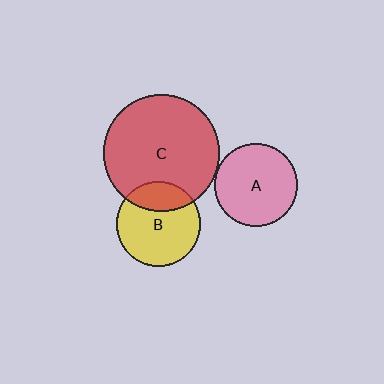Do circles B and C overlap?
Yes.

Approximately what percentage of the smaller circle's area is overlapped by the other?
Approximately 25%.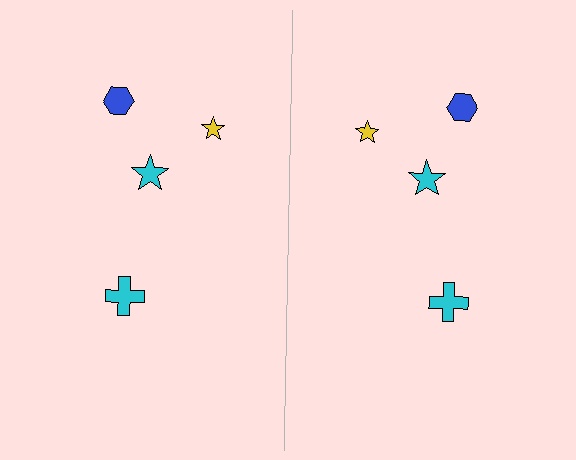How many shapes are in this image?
There are 8 shapes in this image.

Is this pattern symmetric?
Yes, this pattern has bilateral (reflection) symmetry.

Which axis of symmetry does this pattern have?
The pattern has a vertical axis of symmetry running through the center of the image.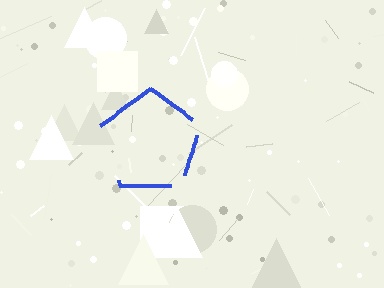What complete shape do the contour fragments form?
The contour fragments form a pentagon.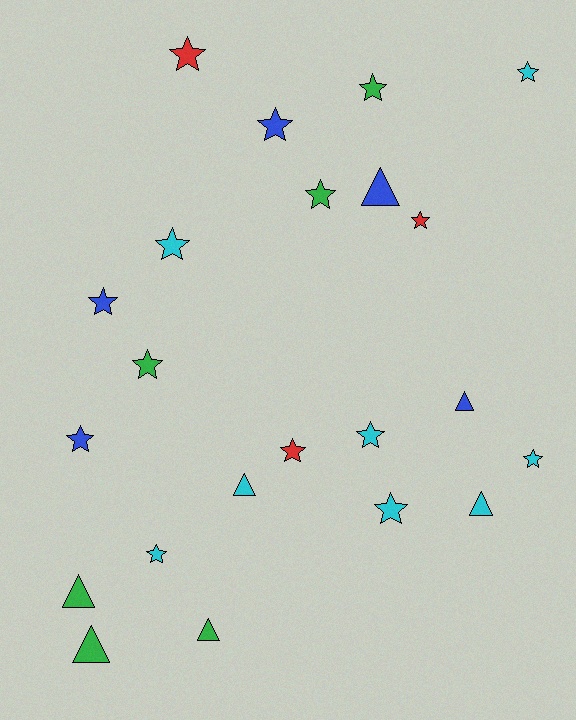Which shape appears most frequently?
Star, with 15 objects.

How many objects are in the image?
There are 22 objects.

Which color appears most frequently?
Cyan, with 8 objects.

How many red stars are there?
There are 3 red stars.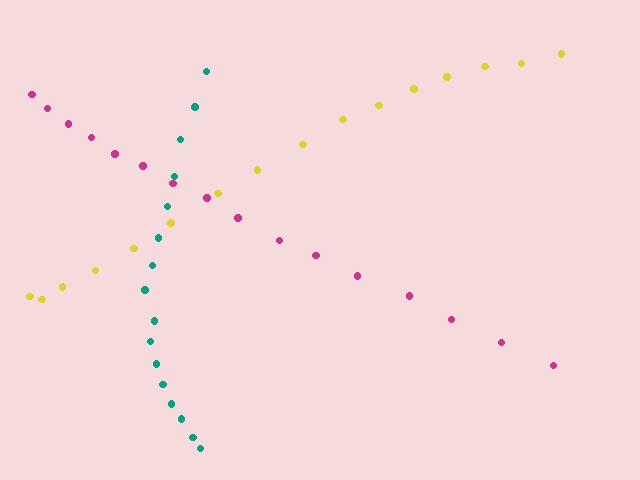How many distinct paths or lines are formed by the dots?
There are 3 distinct paths.